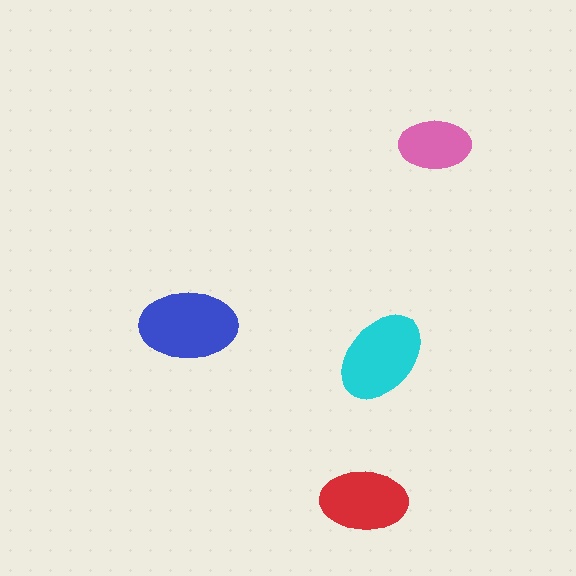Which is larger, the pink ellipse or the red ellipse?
The red one.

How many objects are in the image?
There are 4 objects in the image.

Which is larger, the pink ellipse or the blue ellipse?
The blue one.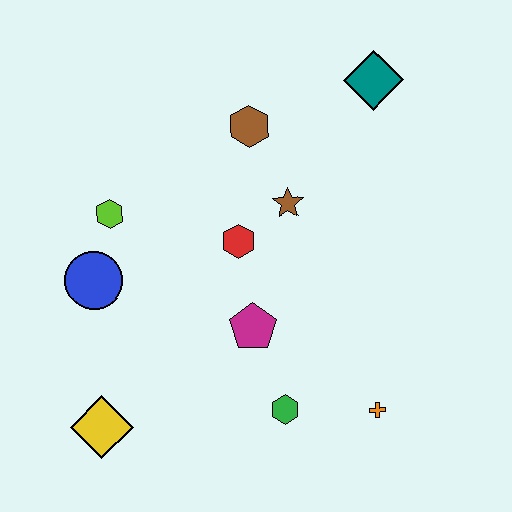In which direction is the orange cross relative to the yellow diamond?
The orange cross is to the right of the yellow diamond.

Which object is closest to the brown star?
The red hexagon is closest to the brown star.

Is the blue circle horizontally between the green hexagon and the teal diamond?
No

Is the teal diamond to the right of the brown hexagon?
Yes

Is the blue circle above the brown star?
No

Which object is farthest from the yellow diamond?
The teal diamond is farthest from the yellow diamond.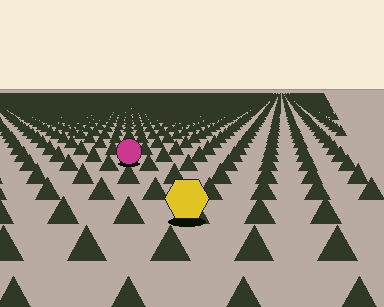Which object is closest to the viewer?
The yellow hexagon is closest. The texture marks near it are larger and more spread out.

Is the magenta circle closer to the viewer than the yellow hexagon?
No. The yellow hexagon is closer — you can tell from the texture gradient: the ground texture is coarser near it.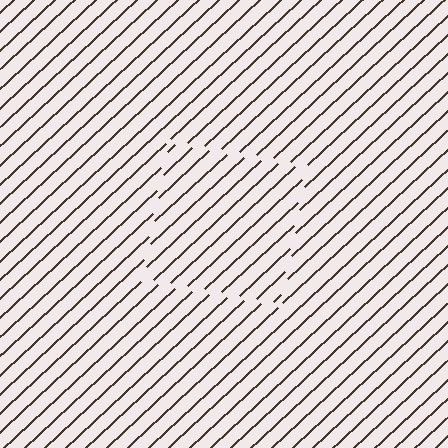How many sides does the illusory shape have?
4 sides — the line-ends trace a square.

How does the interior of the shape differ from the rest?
The interior of the shape contains the same grating, shifted by half a period — the contour is defined by the phase discontinuity where line-ends from the inner and outer gratings abut.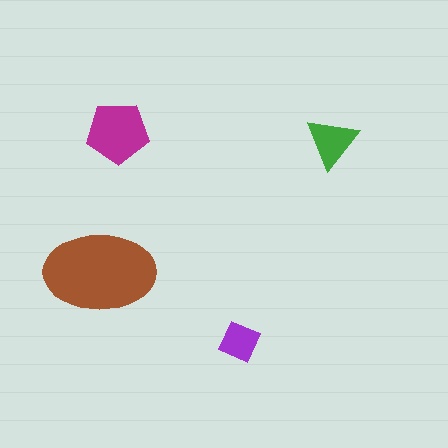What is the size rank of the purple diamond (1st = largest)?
4th.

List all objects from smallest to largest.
The purple diamond, the green triangle, the magenta pentagon, the brown ellipse.